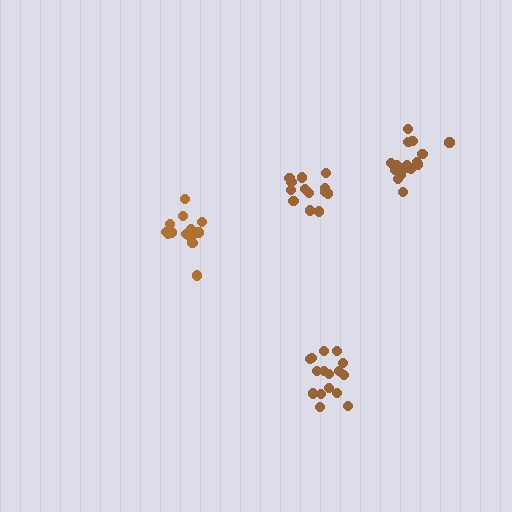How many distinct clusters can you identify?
There are 4 distinct clusters.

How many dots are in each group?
Group 1: 14 dots, Group 2: 17 dots, Group 3: 14 dots, Group 4: 16 dots (61 total).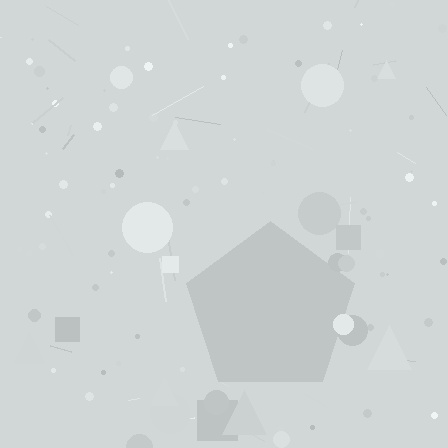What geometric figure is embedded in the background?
A pentagon is embedded in the background.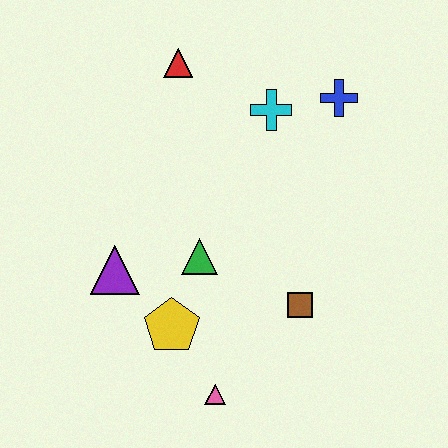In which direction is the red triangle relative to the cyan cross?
The red triangle is to the left of the cyan cross.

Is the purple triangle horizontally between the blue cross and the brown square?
No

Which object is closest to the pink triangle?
The yellow pentagon is closest to the pink triangle.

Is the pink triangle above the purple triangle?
No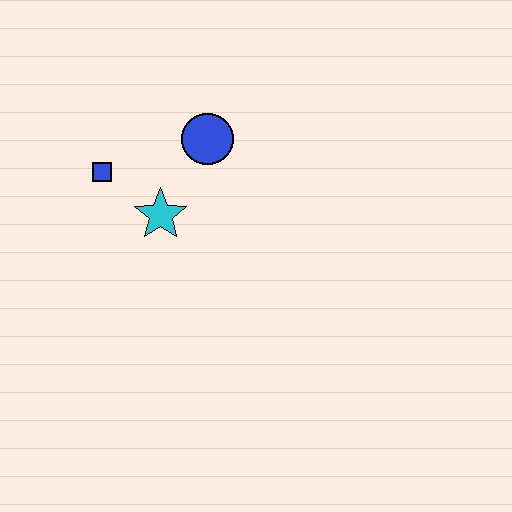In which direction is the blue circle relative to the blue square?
The blue circle is to the right of the blue square.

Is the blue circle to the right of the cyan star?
Yes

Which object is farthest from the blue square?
The blue circle is farthest from the blue square.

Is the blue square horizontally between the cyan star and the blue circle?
No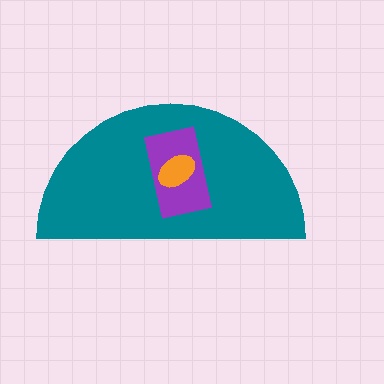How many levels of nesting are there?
3.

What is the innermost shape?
The orange ellipse.